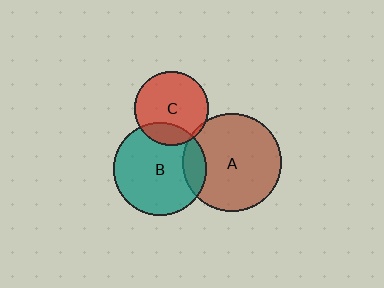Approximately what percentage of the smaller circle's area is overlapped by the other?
Approximately 5%.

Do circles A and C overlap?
Yes.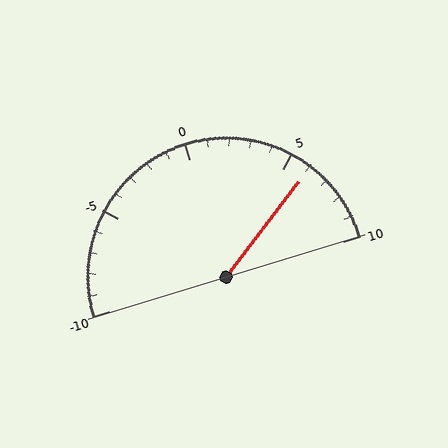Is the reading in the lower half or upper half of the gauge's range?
The reading is in the upper half of the range (-10 to 10).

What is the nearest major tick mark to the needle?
The nearest major tick mark is 5.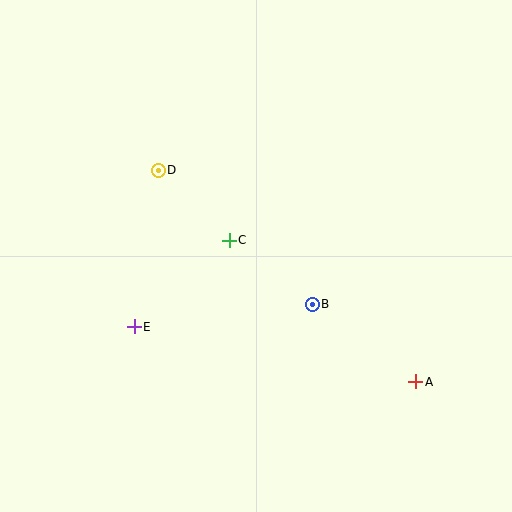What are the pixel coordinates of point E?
Point E is at (134, 327).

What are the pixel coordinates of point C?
Point C is at (229, 240).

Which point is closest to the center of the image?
Point C at (229, 240) is closest to the center.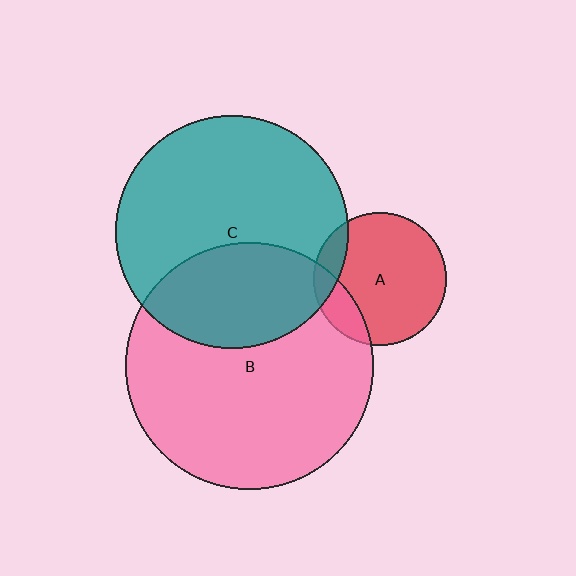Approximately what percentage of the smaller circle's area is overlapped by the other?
Approximately 35%.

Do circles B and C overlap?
Yes.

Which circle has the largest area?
Circle B (pink).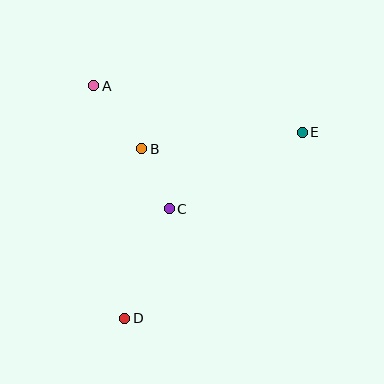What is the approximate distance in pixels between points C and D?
The distance between C and D is approximately 118 pixels.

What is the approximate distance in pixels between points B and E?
The distance between B and E is approximately 162 pixels.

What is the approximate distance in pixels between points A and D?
The distance between A and D is approximately 235 pixels.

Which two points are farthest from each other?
Points D and E are farthest from each other.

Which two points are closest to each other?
Points B and C are closest to each other.